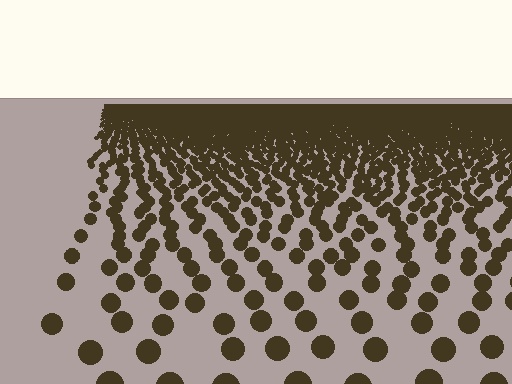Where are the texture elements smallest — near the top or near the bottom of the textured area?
Near the top.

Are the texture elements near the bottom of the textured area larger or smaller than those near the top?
Larger. Near the bottom, elements are closer to the viewer and appear at a bigger on-screen size.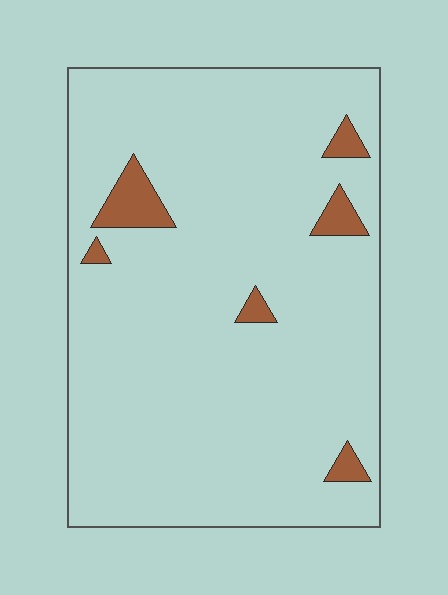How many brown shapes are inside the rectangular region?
6.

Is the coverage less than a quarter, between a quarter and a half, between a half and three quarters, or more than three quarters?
Less than a quarter.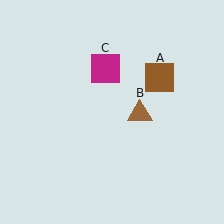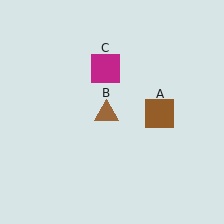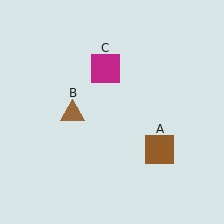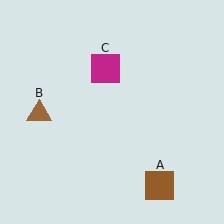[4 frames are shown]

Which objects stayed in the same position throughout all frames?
Magenta square (object C) remained stationary.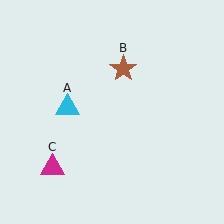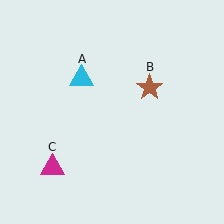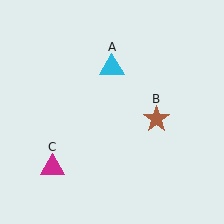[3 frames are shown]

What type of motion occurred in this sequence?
The cyan triangle (object A), brown star (object B) rotated clockwise around the center of the scene.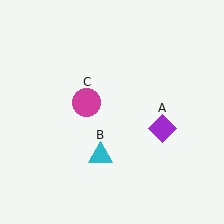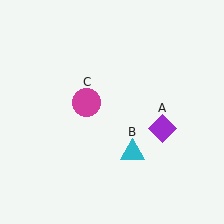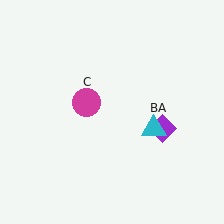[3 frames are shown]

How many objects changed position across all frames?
1 object changed position: cyan triangle (object B).